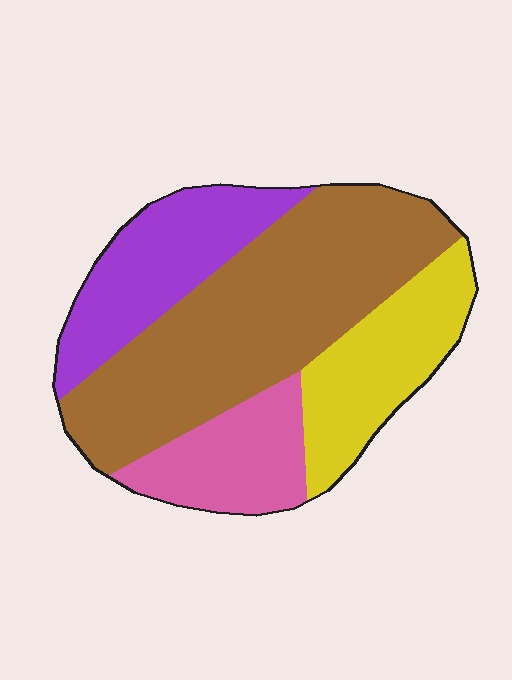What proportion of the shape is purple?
Purple covers roughly 20% of the shape.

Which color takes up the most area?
Brown, at roughly 45%.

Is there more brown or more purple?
Brown.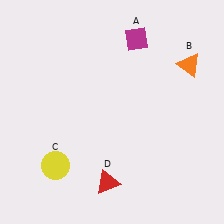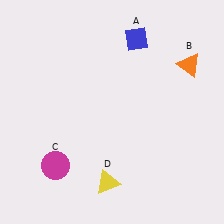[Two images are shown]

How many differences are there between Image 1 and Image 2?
There are 3 differences between the two images.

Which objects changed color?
A changed from magenta to blue. C changed from yellow to magenta. D changed from red to yellow.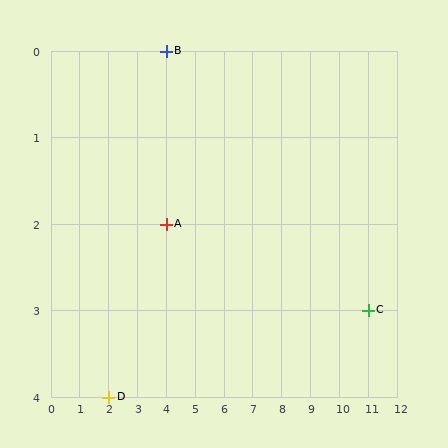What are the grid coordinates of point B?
Point B is at grid coordinates (4, 0).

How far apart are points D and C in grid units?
Points D and C are 9 columns and 1 row apart (about 9.1 grid units diagonally).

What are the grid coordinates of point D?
Point D is at grid coordinates (2, 4).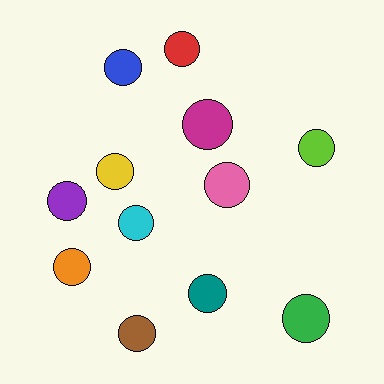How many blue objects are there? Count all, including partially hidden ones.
There is 1 blue object.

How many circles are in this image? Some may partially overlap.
There are 12 circles.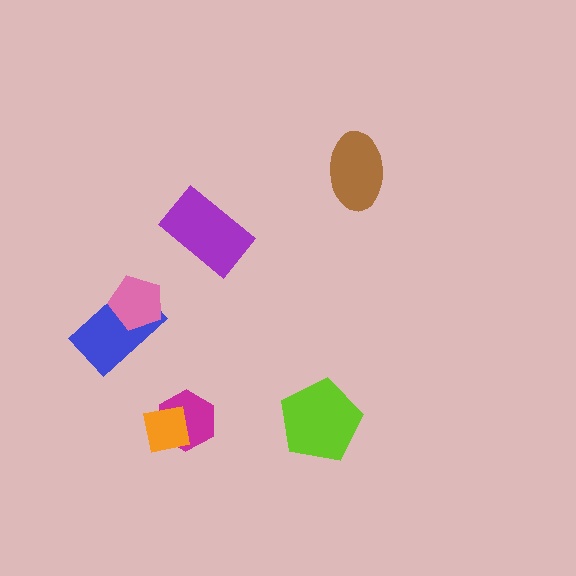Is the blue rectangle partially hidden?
Yes, it is partially covered by another shape.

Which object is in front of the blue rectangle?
The pink pentagon is in front of the blue rectangle.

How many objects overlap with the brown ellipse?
0 objects overlap with the brown ellipse.